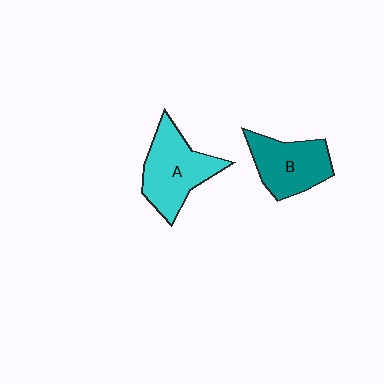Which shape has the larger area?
Shape A (cyan).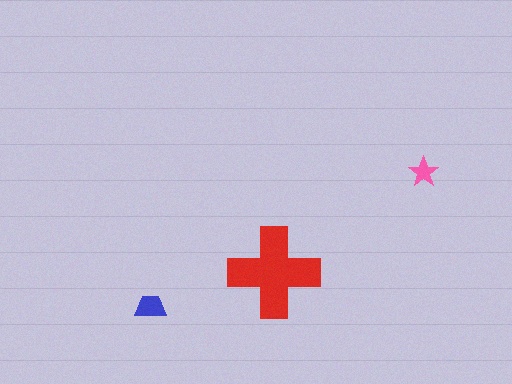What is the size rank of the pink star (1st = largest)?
3rd.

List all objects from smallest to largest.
The pink star, the blue trapezoid, the red cross.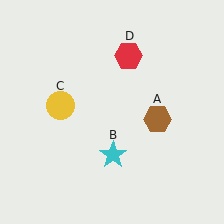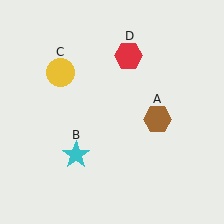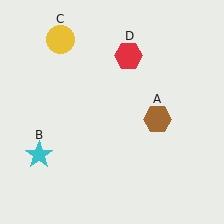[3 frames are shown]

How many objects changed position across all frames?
2 objects changed position: cyan star (object B), yellow circle (object C).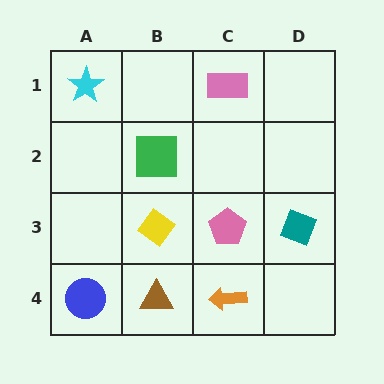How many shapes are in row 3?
3 shapes.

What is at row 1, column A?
A cyan star.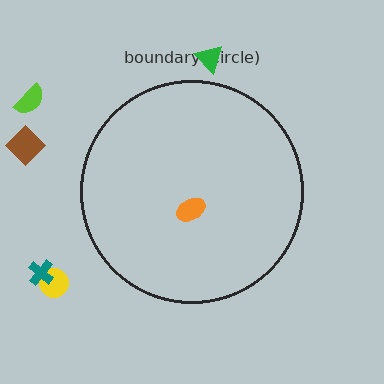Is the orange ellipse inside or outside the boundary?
Inside.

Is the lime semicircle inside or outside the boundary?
Outside.